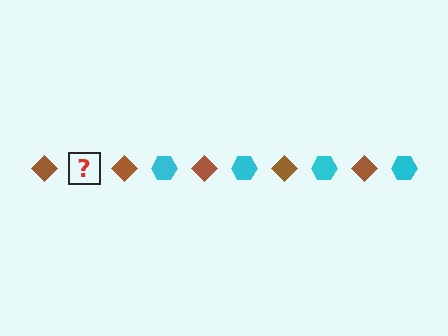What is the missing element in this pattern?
The missing element is a cyan hexagon.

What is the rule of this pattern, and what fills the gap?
The rule is that the pattern alternates between brown diamond and cyan hexagon. The gap should be filled with a cyan hexagon.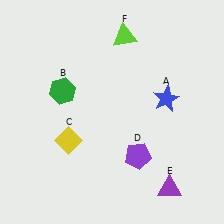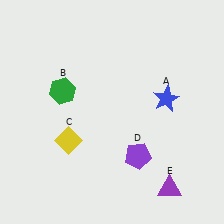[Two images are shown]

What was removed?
The lime triangle (F) was removed in Image 2.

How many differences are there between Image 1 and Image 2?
There is 1 difference between the two images.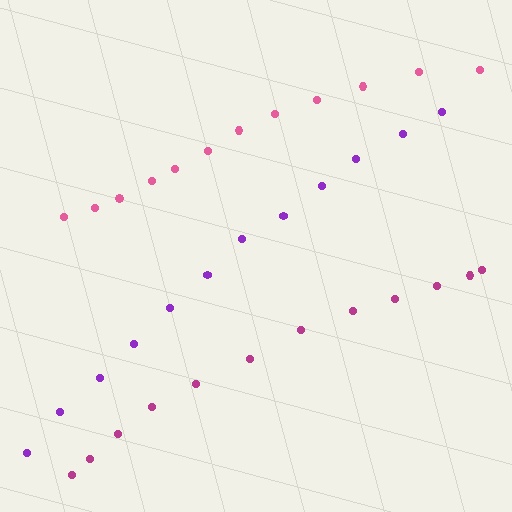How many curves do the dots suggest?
There are 3 distinct paths.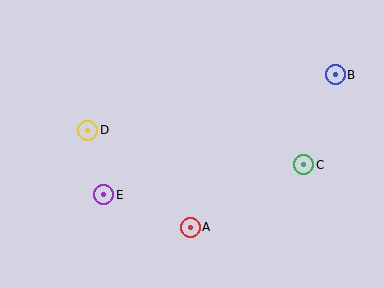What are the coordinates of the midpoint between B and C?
The midpoint between B and C is at (319, 120).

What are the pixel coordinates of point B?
Point B is at (335, 75).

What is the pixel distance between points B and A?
The distance between B and A is 210 pixels.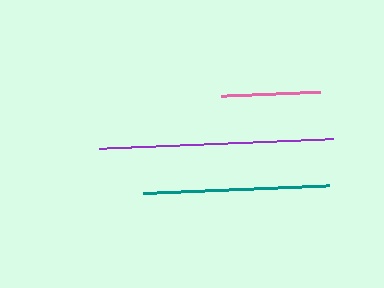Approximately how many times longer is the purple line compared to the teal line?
The purple line is approximately 1.3 times the length of the teal line.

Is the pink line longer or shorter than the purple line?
The purple line is longer than the pink line.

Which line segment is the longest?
The purple line is the longest at approximately 235 pixels.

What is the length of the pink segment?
The pink segment is approximately 100 pixels long.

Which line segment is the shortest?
The pink line is the shortest at approximately 100 pixels.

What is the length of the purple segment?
The purple segment is approximately 235 pixels long.